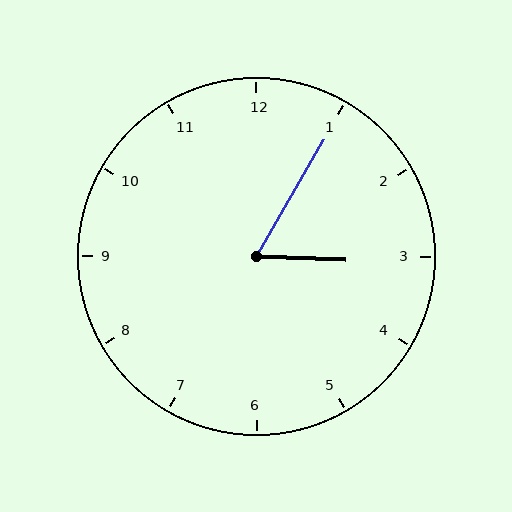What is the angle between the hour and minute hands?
Approximately 62 degrees.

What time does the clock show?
3:05.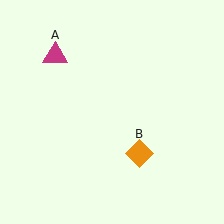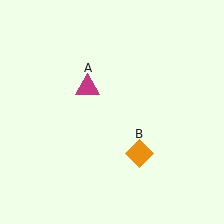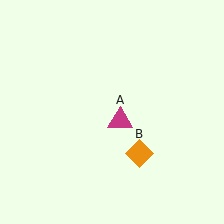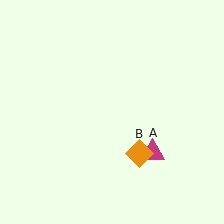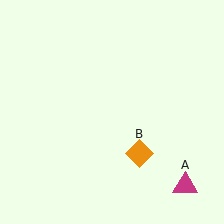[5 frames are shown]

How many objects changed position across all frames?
1 object changed position: magenta triangle (object A).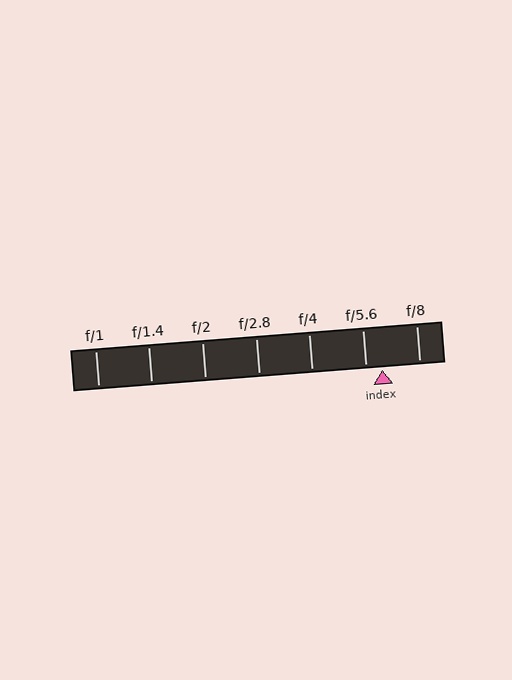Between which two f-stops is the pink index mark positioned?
The index mark is between f/5.6 and f/8.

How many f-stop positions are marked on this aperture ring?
There are 7 f-stop positions marked.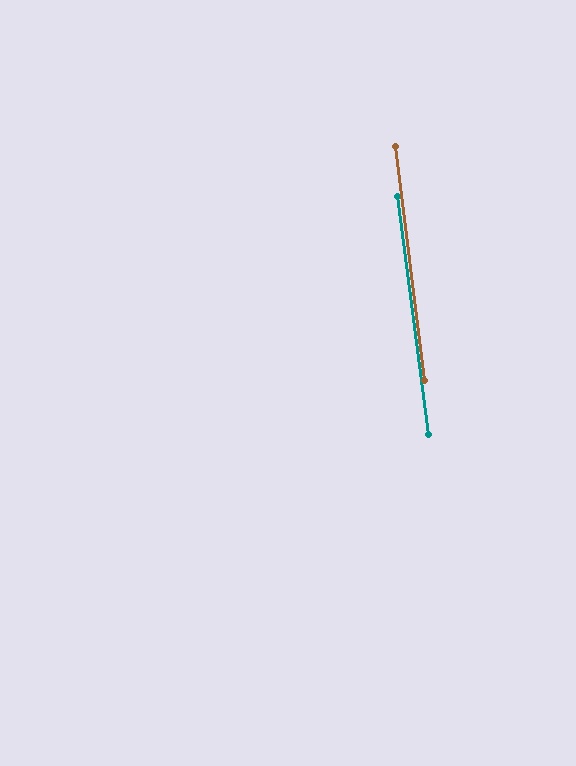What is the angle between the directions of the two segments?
Approximately 0 degrees.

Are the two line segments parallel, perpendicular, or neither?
Parallel — their directions differ by only 0.5°.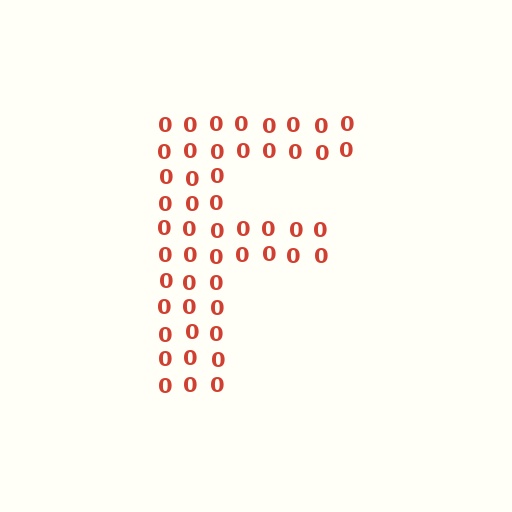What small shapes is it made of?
It is made of small digit 0's.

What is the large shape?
The large shape is the letter F.